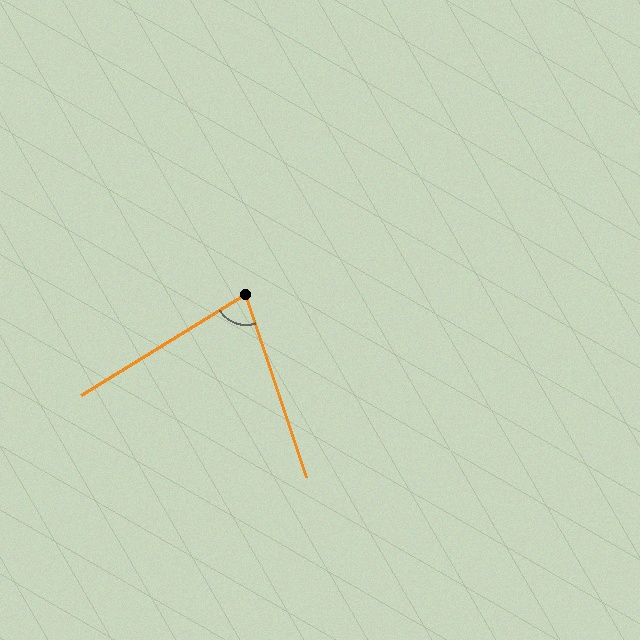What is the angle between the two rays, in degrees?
Approximately 77 degrees.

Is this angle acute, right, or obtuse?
It is acute.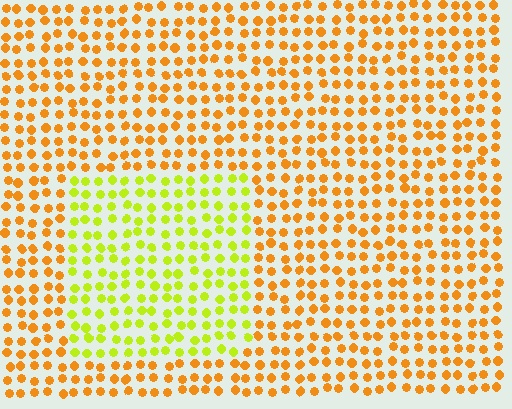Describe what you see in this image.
The image is filled with small orange elements in a uniform arrangement. A rectangle-shaped region is visible where the elements are tinted to a slightly different hue, forming a subtle color boundary.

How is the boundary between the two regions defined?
The boundary is defined purely by a slight shift in hue (about 42 degrees). Spacing, size, and orientation are identical on both sides.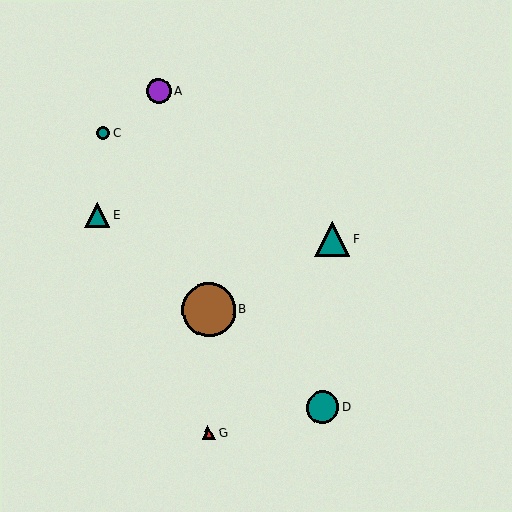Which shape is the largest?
The brown circle (labeled B) is the largest.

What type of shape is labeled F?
Shape F is a teal triangle.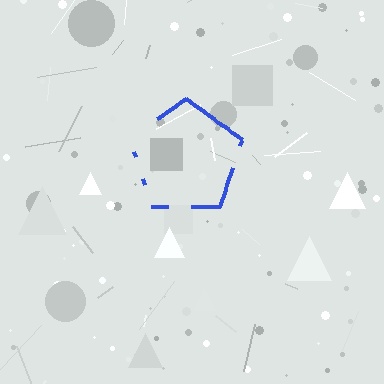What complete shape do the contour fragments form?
The contour fragments form a pentagon.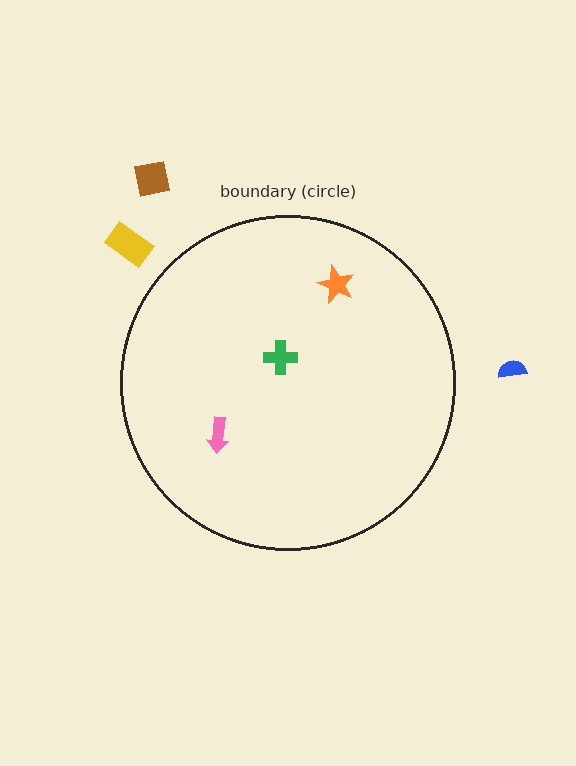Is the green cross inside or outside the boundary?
Inside.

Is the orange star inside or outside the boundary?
Inside.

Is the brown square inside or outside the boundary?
Outside.